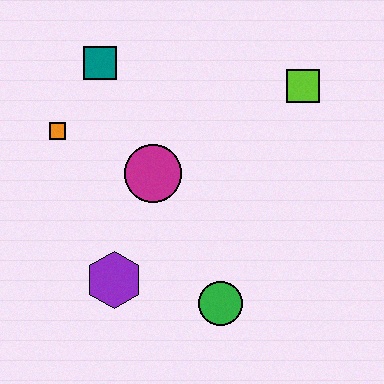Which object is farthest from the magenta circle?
The lime square is farthest from the magenta circle.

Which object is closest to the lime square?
The magenta circle is closest to the lime square.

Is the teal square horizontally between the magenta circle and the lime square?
No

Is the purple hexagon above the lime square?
No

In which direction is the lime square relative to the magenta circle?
The lime square is to the right of the magenta circle.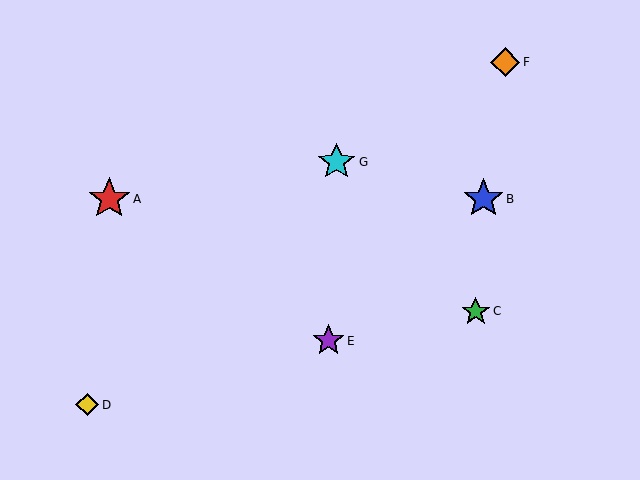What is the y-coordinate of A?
Object A is at y≈199.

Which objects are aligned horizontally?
Objects A, B are aligned horizontally.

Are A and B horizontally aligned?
Yes, both are at y≈199.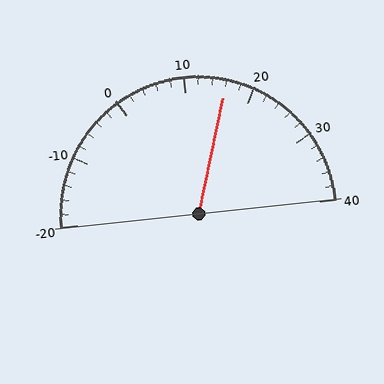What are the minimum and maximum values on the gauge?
The gauge ranges from -20 to 40.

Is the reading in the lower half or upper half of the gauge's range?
The reading is in the upper half of the range (-20 to 40).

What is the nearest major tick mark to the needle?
The nearest major tick mark is 20.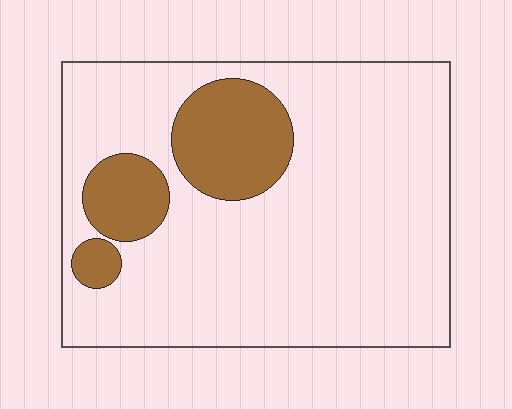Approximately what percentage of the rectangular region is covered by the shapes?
Approximately 20%.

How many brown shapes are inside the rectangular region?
3.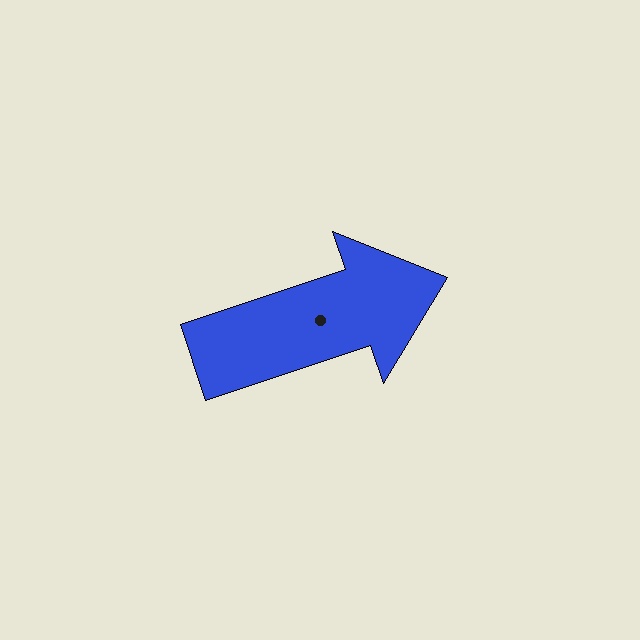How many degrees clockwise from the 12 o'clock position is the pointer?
Approximately 72 degrees.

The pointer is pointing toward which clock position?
Roughly 2 o'clock.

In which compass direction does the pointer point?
East.